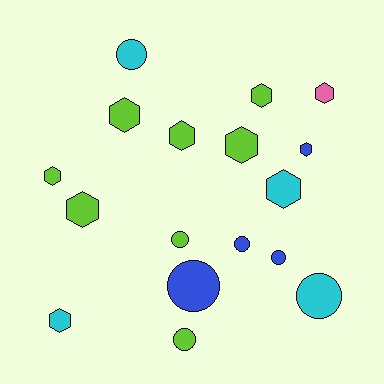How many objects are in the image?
There are 17 objects.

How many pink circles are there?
There are no pink circles.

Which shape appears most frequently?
Hexagon, with 10 objects.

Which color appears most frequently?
Lime, with 8 objects.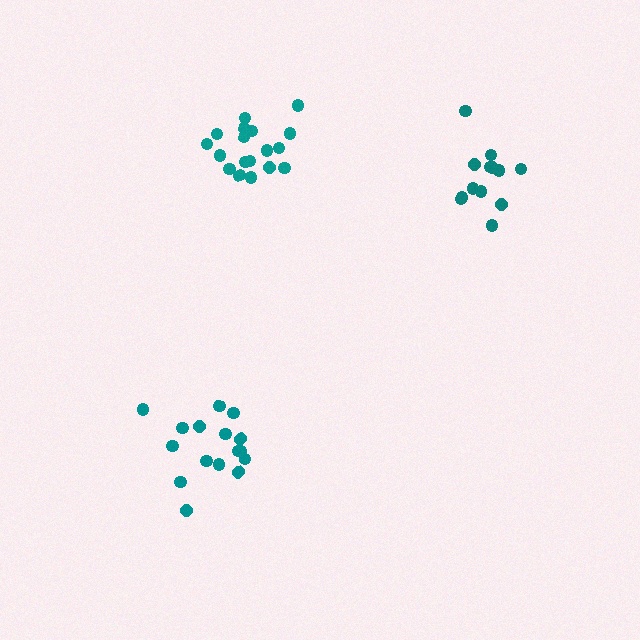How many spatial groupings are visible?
There are 3 spatial groupings.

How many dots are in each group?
Group 1: 18 dots, Group 2: 16 dots, Group 3: 13 dots (47 total).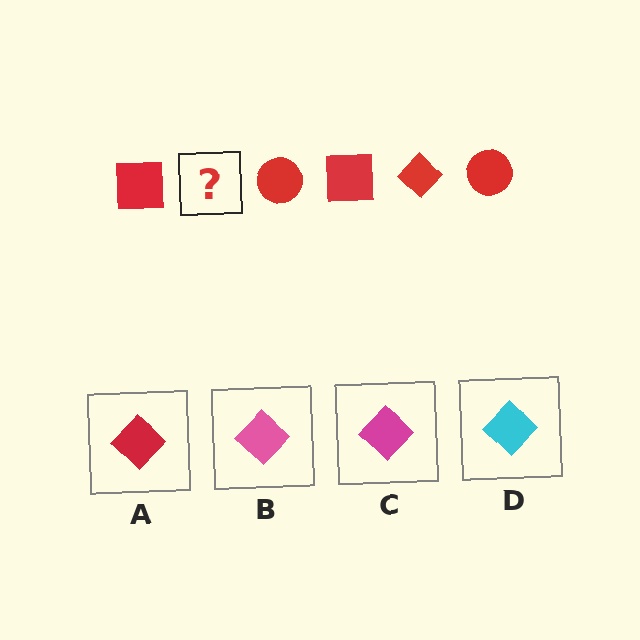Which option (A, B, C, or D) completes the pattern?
A.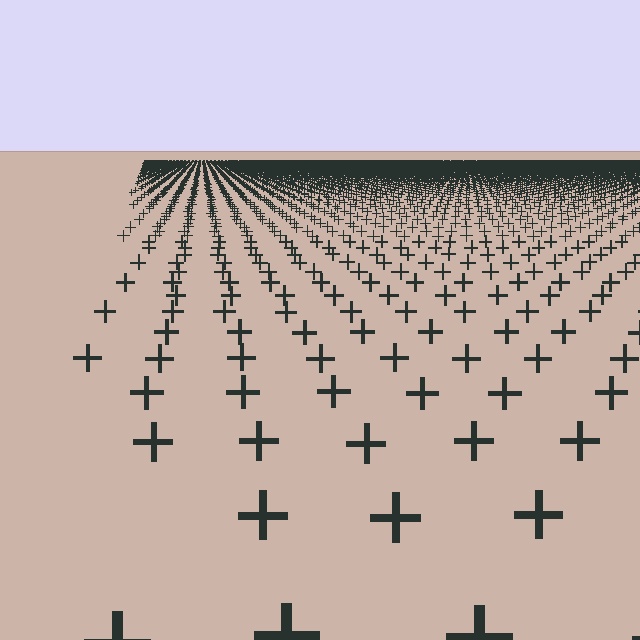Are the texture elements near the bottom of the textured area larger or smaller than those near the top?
Larger. Near the bottom, elements are closer to the viewer and appear at a bigger on-screen size.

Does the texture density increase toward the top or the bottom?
Density increases toward the top.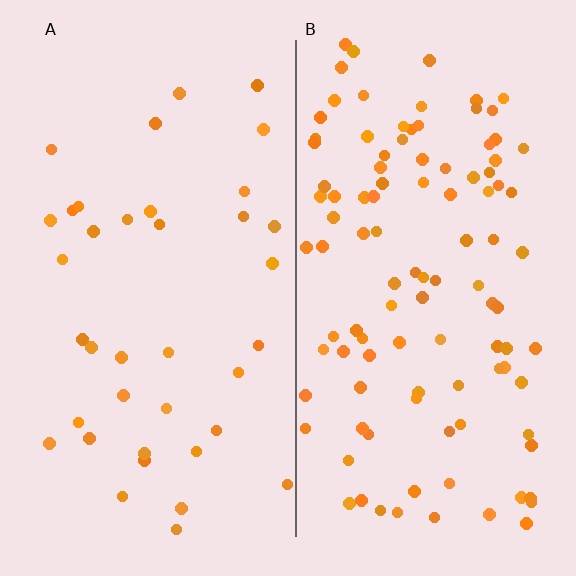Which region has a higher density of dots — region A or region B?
B (the right).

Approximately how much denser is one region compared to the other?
Approximately 2.8× — region B over region A.